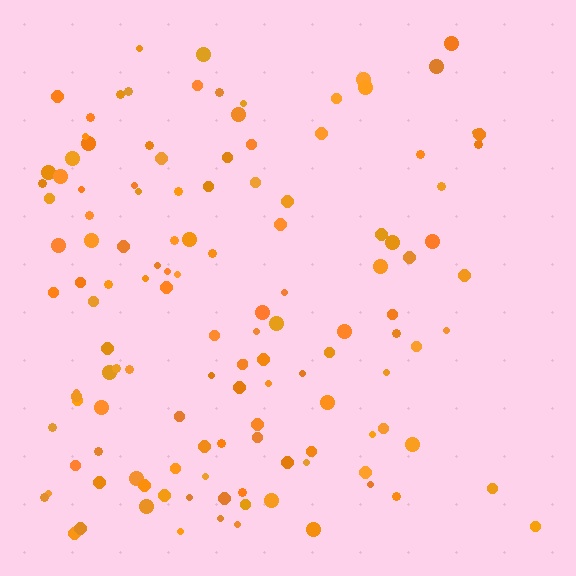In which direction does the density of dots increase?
From right to left, with the left side densest.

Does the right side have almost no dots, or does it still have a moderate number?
Still a moderate number, just noticeably fewer than the left.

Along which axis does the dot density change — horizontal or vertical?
Horizontal.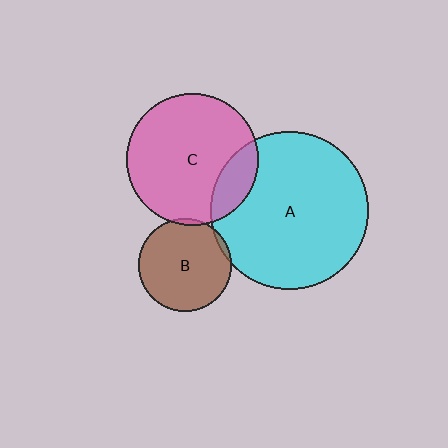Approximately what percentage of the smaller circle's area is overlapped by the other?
Approximately 5%.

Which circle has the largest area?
Circle A (cyan).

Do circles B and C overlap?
Yes.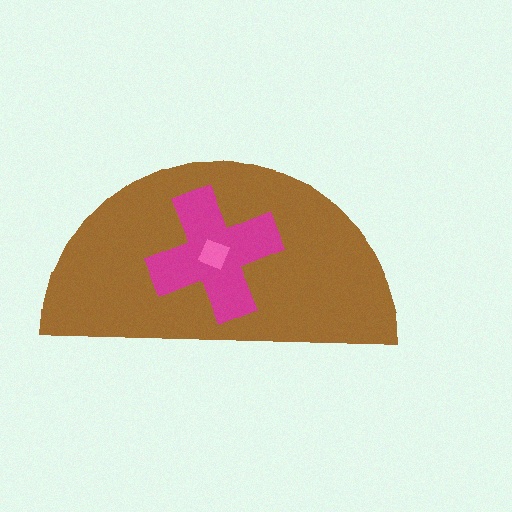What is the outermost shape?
The brown semicircle.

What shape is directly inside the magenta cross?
The pink square.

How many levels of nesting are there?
3.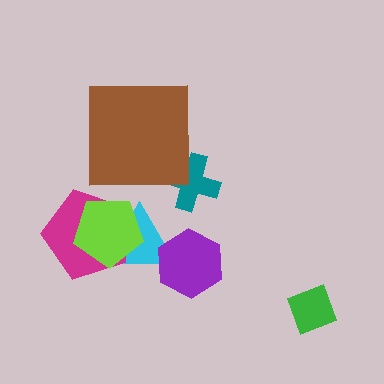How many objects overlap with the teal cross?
0 objects overlap with the teal cross.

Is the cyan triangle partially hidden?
Yes, it is partially covered by another shape.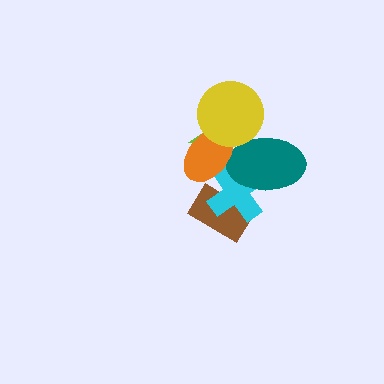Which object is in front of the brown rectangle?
The cyan cross is in front of the brown rectangle.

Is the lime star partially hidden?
Yes, it is partially covered by another shape.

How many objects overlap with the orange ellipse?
4 objects overlap with the orange ellipse.